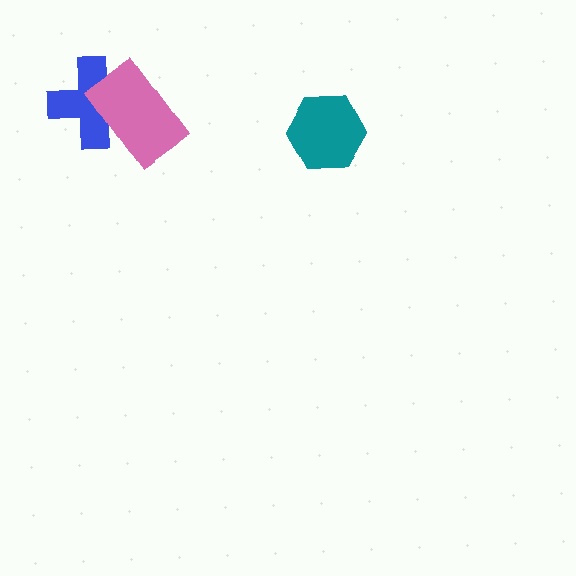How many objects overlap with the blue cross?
1 object overlaps with the blue cross.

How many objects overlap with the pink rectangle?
1 object overlaps with the pink rectangle.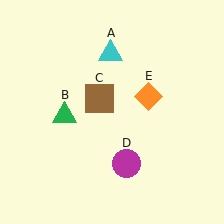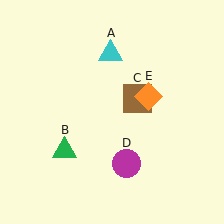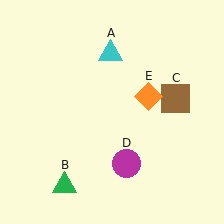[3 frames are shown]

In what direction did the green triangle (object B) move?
The green triangle (object B) moved down.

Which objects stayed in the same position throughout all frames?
Cyan triangle (object A) and magenta circle (object D) and orange diamond (object E) remained stationary.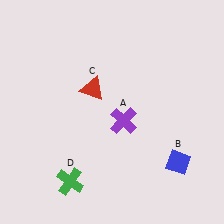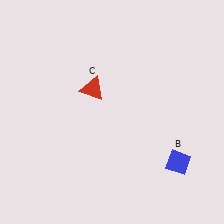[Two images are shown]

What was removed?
The green cross (D), the purple cross (A) were removed in Image 2.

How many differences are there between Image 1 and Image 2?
There are 2 differences between the two images.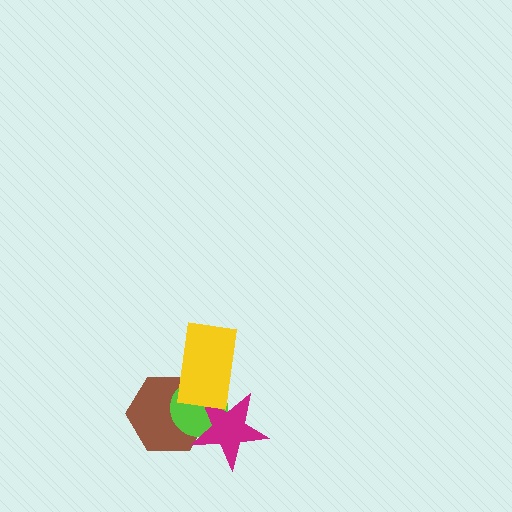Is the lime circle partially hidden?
Yes, it is partially covered by another shape.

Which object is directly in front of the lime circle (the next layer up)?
The magenta star is directly in front of the lime circle.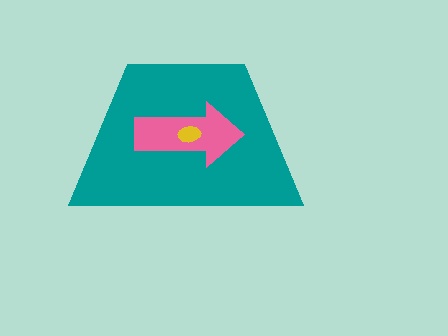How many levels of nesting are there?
3.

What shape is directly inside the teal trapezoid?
The pink arrow.